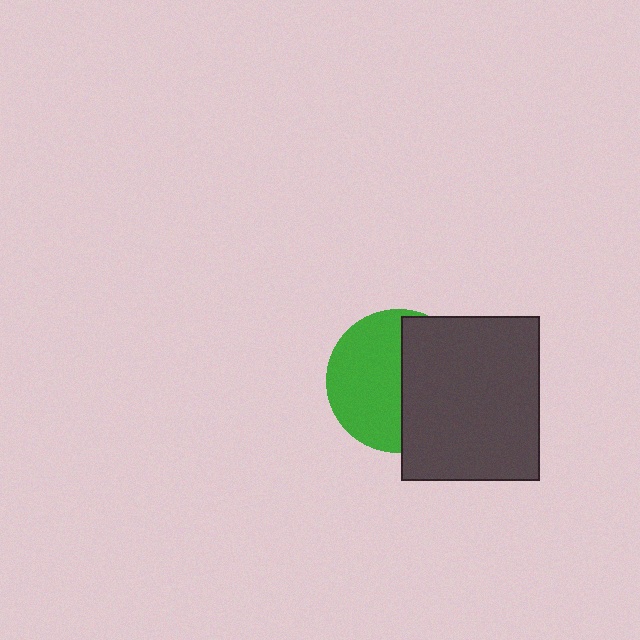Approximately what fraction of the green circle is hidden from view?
Roughly 47% of the green circle is hidden behind the dark gray rectangle.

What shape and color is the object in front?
The object in front is a dark gray rectangle.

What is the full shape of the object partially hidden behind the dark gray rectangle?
The partially hidden object is a green circle.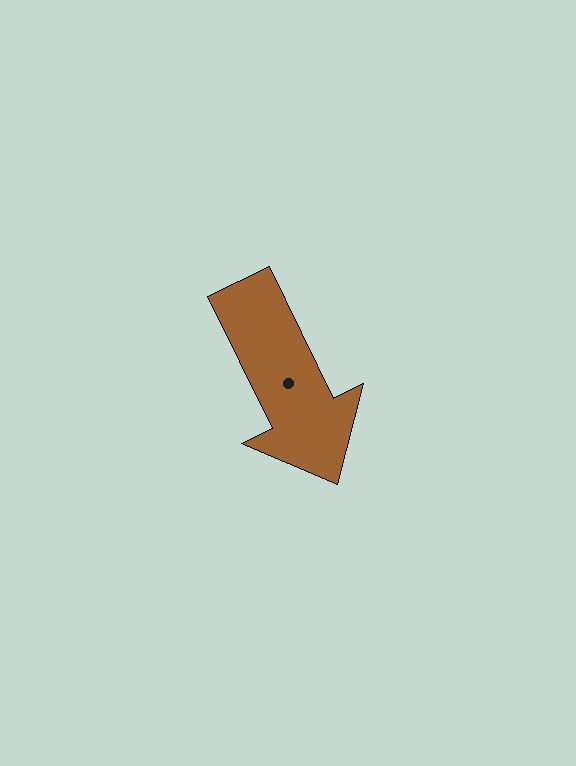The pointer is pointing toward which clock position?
Roughly 5 o'clock.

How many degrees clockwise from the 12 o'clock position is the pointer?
Approximately 154 degrees.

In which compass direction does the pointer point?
Southeast.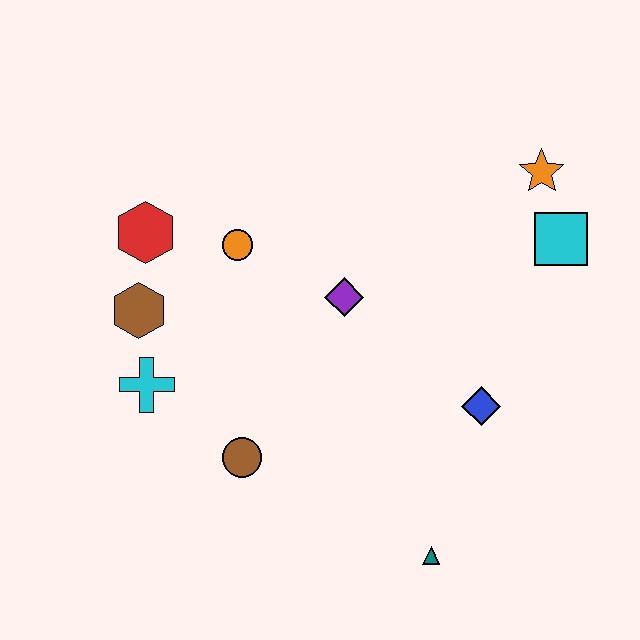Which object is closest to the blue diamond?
The teal triangle is closest to the blue diamond.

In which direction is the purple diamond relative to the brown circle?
The purple diamond is above the brown circle.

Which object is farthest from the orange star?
The cyan cross is farthest from the orange star.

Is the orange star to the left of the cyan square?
Yes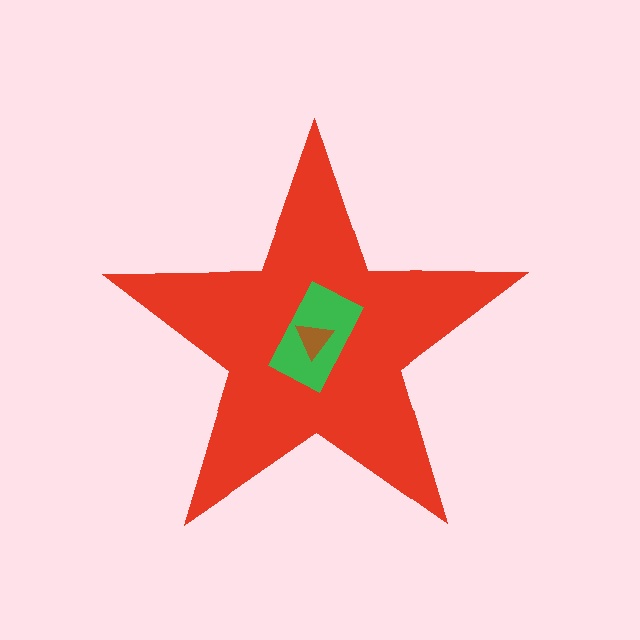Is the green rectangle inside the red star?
Yes.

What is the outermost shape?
The red star.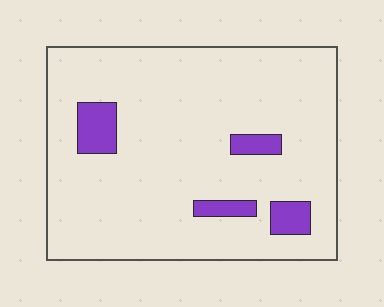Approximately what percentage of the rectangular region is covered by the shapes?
Approximately 10%.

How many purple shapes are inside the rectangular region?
4.